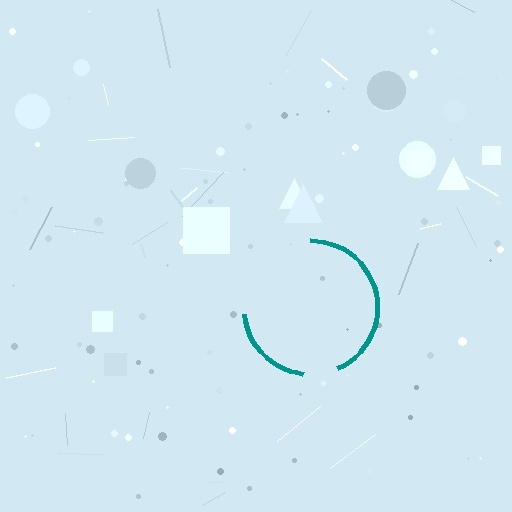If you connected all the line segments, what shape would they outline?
They would outline a circle.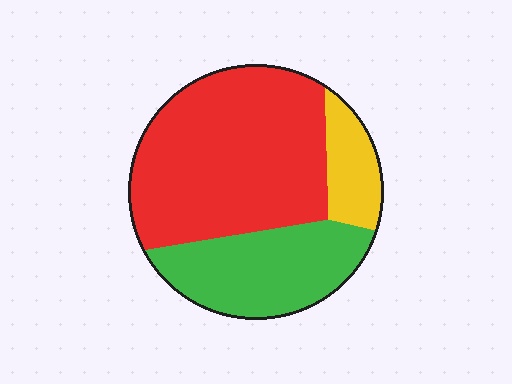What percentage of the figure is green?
Green covers about 30% of the figure.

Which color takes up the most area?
Red, at roughly 60%.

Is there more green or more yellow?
Green.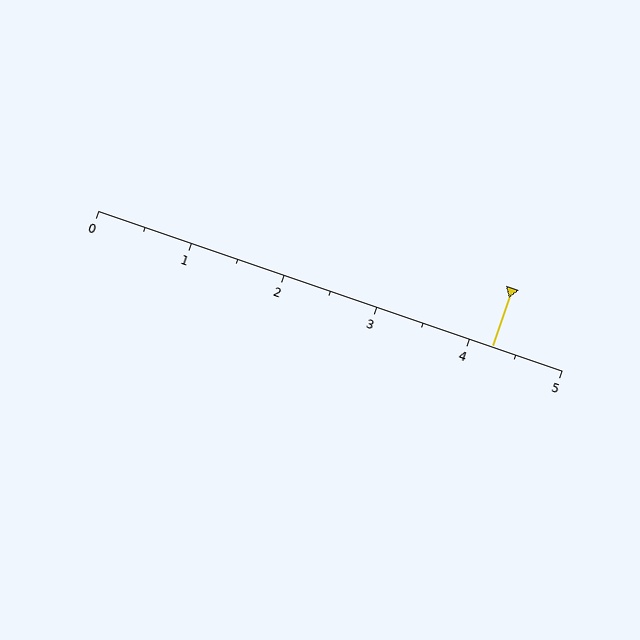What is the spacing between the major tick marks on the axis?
The major ticks are spaced 1 apart.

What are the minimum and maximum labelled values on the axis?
The axis runs from 0 to 5.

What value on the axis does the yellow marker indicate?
The marker indicates approximately 4.2.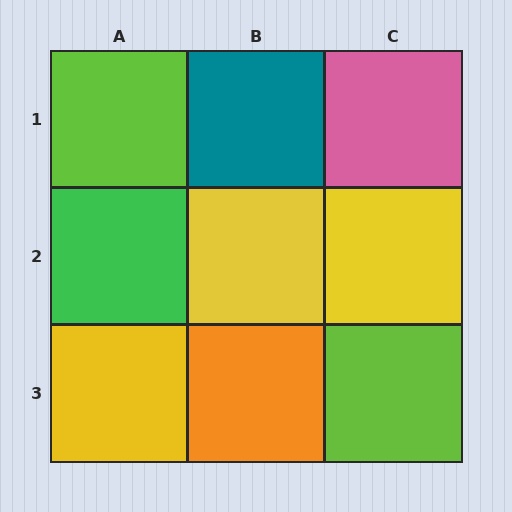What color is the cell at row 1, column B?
Teal.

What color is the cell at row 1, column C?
Pink.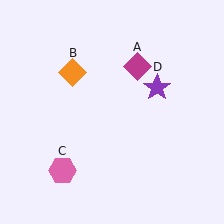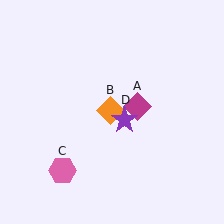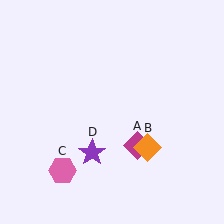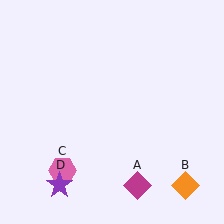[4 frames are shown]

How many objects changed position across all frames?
3 objects changed position: magenta diamond (object A), orange diamond (object B), purple star (object D).